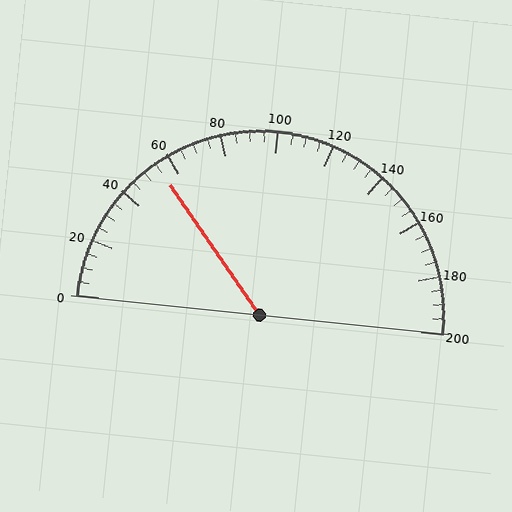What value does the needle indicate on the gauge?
The needle indicates approximately 55.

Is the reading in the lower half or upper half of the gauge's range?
The reading is in the lower half of the range (0 to 200).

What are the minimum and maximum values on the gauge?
The gauge ranges from 0 to 200.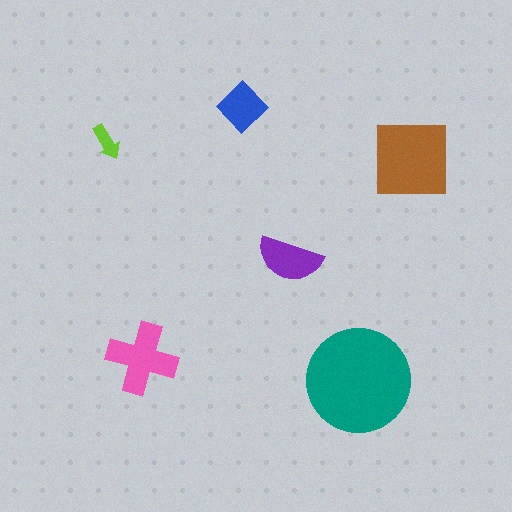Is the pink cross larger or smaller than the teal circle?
Smaller.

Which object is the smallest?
The lime arrow.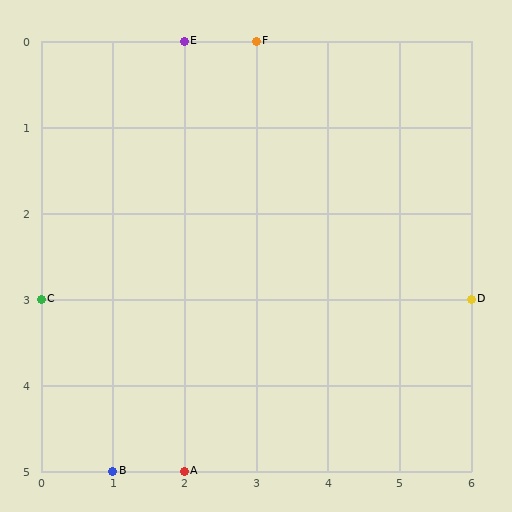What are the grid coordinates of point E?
Point E is at grid coordinates (2, 0).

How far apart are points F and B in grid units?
Points F and B are 2 columns and 5 rows apart (about 5.4 grid units diagonally).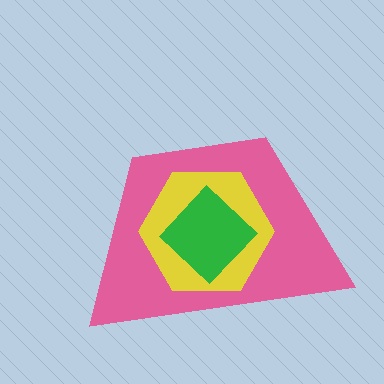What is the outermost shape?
The pink trapezoid.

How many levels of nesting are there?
3.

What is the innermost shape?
The green diamond.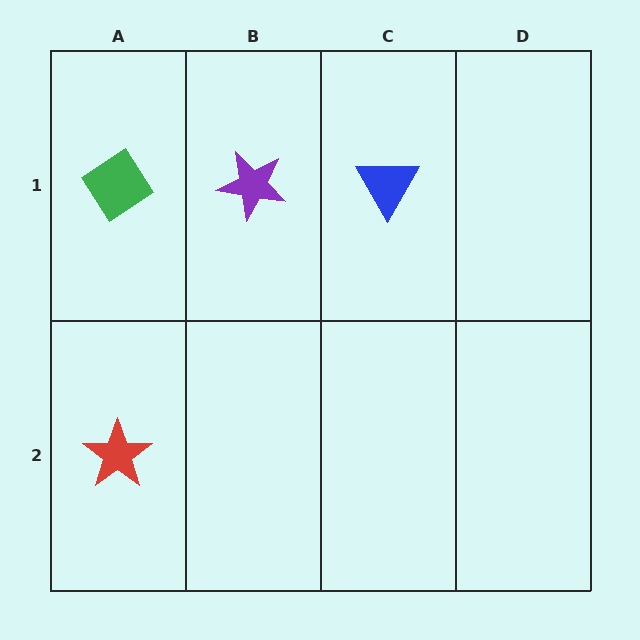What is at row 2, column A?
A red star.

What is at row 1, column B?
A purple star.